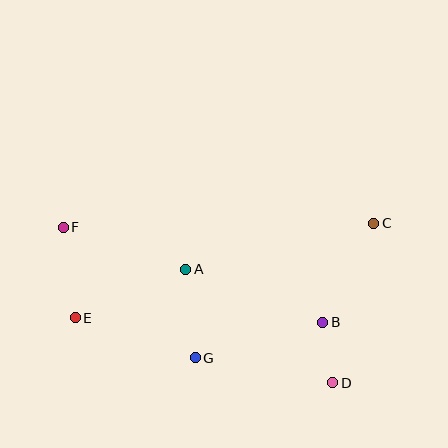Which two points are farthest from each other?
Points C and E are farthest from each other.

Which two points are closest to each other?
Points B and D are closest to each other.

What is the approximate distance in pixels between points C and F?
The distance between C and F is approximately 311 pixels.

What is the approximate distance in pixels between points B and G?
The distance between B and G is approximately 132 pixels.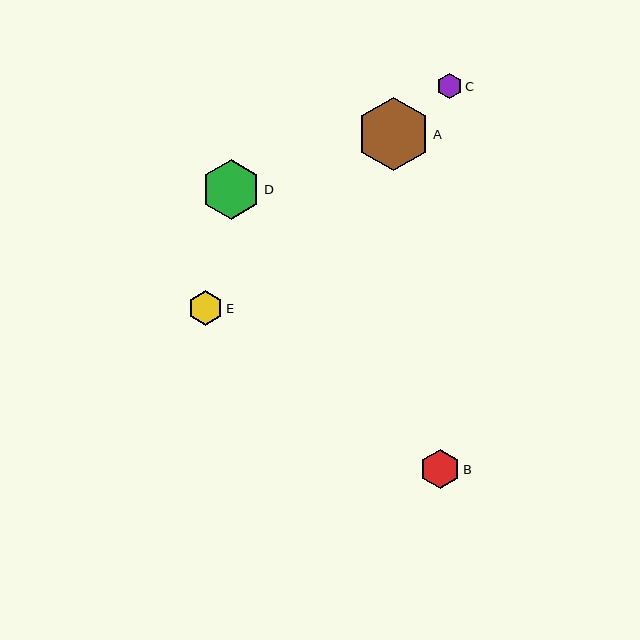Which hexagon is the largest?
Hexagon A is the largest with a size of approximately 74 pixels.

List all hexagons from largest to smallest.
From largest to smallest: A, D, B, E, C.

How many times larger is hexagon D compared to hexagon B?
Hexagon D is approximately 1.5 times the size of hexagon B.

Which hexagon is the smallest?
Hexagon C is the smallest with a size of approximately 25 pixels.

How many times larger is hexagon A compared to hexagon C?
Hexagon A is approximately 2.9 times the size of hexagon C.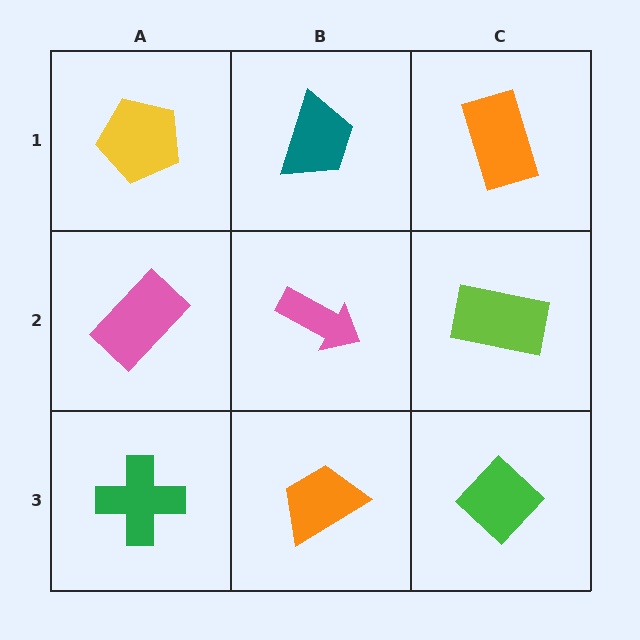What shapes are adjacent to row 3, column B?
A pink arrow (row 2, column B), a green cross (row 3, column A), a green diamond (row 3, column C).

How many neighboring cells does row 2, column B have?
4.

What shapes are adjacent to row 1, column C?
A lime rectangle (row 2, column C), a teal trapezoid (row 1, column B).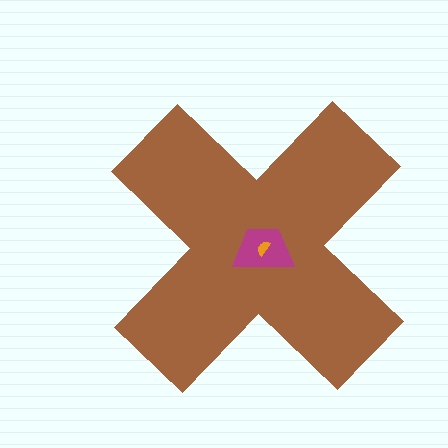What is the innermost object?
The orange semicircle.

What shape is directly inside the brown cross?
The magenta trapezoid.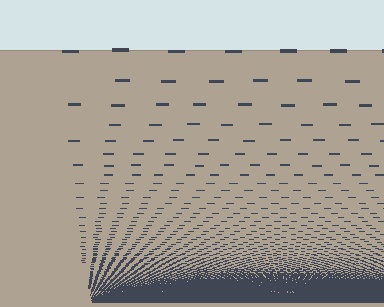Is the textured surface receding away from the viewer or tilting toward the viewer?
The surface appears to tilt toward the viewer. Texture elements get larger and sparser toward the top.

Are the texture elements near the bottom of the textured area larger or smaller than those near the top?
Smaller. The gradient is inverted — elements near the bottom are smaller and denser.